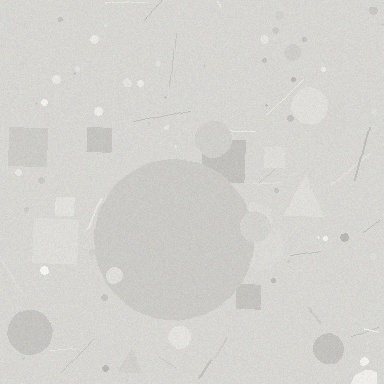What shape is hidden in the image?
A circle is hidden in the image.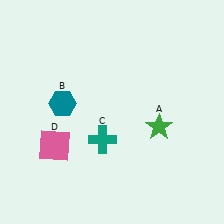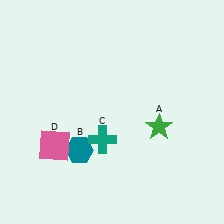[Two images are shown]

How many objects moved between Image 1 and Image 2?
1 object moved between the two images.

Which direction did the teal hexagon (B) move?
The teal hexagon (B) moved down.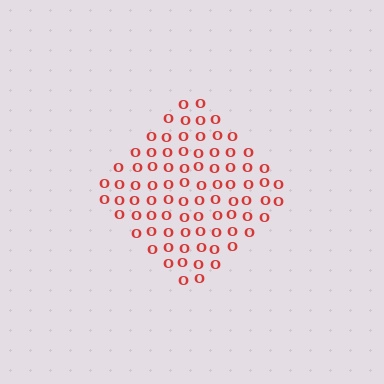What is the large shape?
The large shape is a diamond.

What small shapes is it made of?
It is made of small letter O's.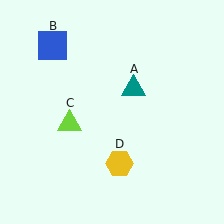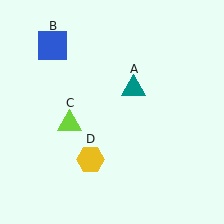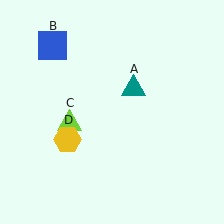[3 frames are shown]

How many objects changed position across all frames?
1 object changed position: yellow hexagon (object D).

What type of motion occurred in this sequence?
The yellow hexagon (object D) rotated clockwise around the center of the scene.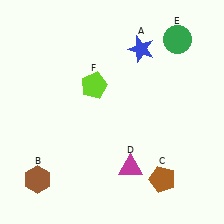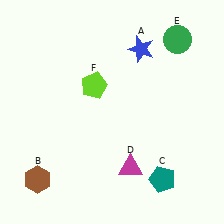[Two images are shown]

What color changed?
The pentagon (C) changed from brown in Image 1 to teal in Image 2.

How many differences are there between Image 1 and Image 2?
There is 1 difference between the two images.